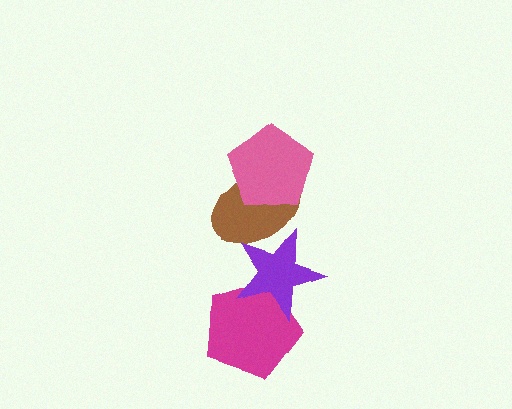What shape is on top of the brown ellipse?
The pink pentagon is on top of the brown ellipse.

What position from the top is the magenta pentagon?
The magenta pentagon is 4th from the top.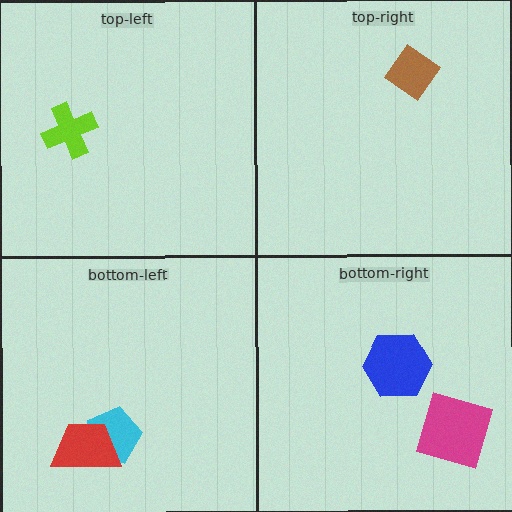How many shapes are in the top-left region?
1.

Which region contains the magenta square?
The bottom-right region.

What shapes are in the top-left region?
The lime cross.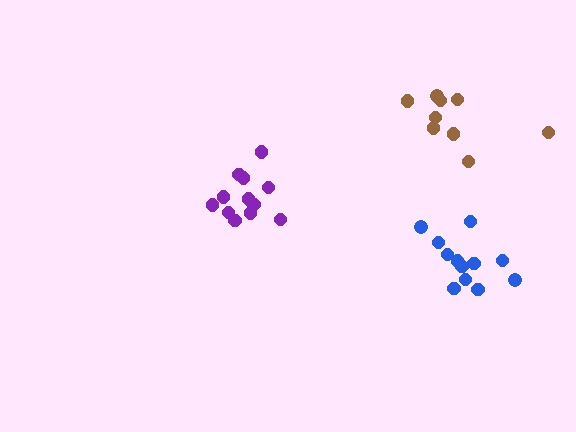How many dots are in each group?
Group 1: 12 dots, Group 2: 9 dots, Group 3: 12 dots (33 total).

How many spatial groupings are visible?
There are 3 spatial groupings.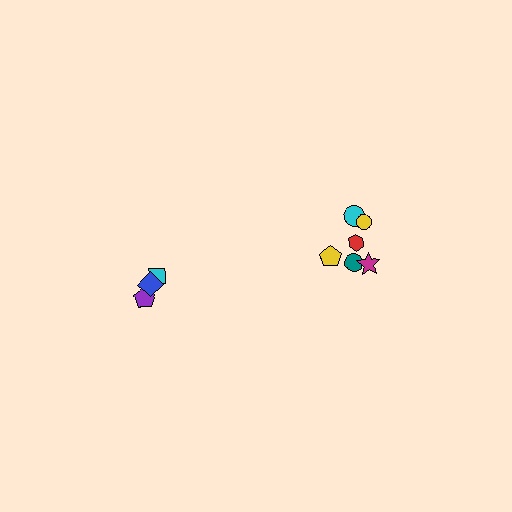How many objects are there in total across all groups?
There are 9 objects.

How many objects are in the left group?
There are 3 objects.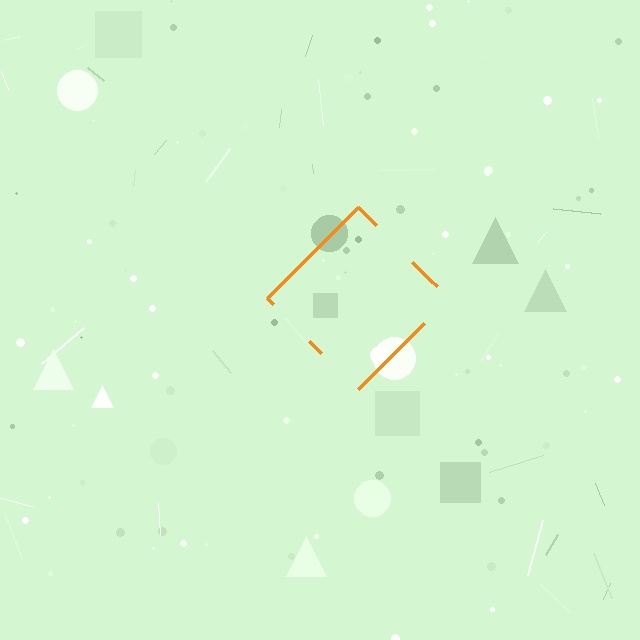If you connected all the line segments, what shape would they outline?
They would outline a diamond.